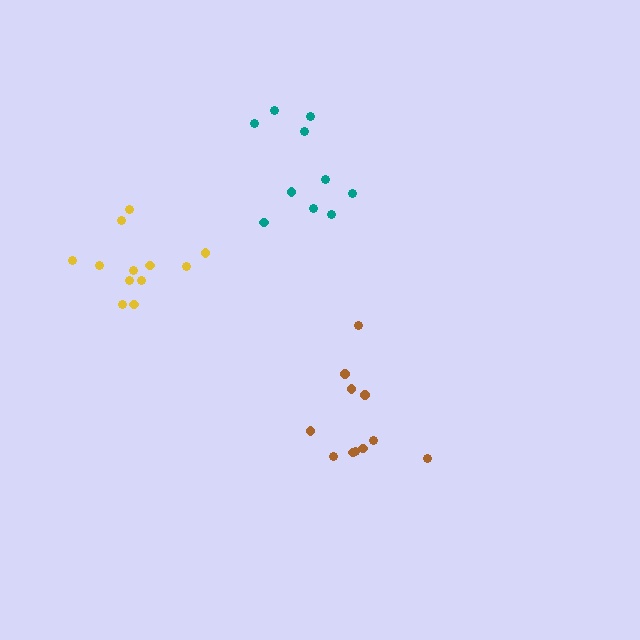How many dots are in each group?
Group 1: 10 dots, Group 2: 11 dots, Group 3: 12 dots (33 total).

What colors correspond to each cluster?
The clusters are colored: teal, brown, yellow.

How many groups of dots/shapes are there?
There are 3 groups.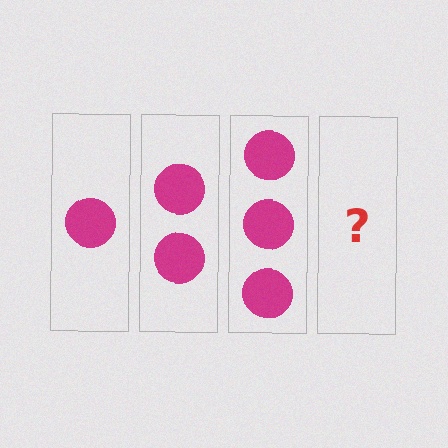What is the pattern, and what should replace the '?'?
The pattern is that each step adds one more circle. The '?' should be 4 circles.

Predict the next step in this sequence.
The next step is 4 circles.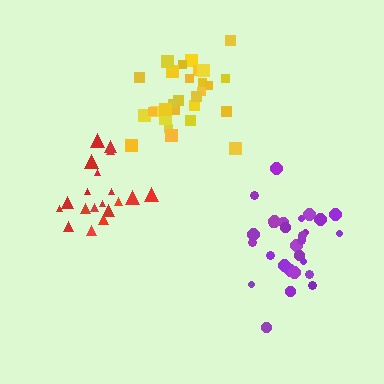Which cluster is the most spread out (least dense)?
Red.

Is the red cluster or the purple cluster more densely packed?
Purple.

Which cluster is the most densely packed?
Yellow.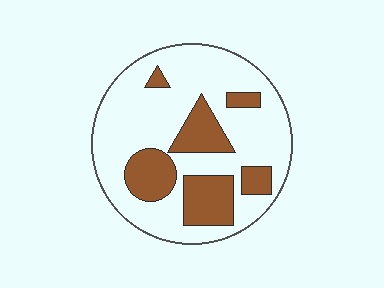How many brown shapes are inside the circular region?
6.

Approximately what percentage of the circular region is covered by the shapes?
Approximately 25%.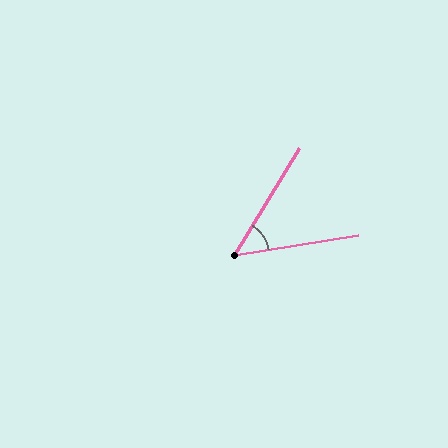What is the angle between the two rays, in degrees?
Approximately 50 degrees.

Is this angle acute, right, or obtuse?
It is acute.